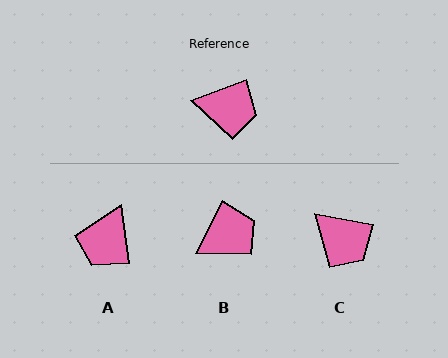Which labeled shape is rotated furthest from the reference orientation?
A, about 104 degrees away.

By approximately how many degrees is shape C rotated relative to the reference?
Approximately 32 degrees clockwise.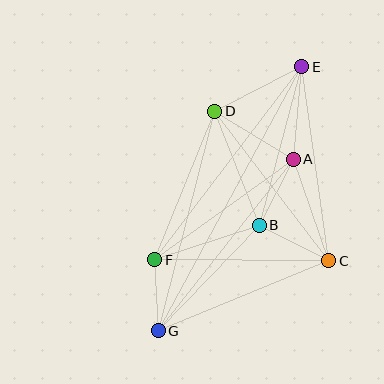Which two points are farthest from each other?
Points E and G are farthest from each other.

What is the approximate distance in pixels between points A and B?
The distance between A and B is approximately 74 pixels.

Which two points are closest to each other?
Points F and G are closest to each other.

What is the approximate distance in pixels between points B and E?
The distance between B and E is approximately 164 pixels.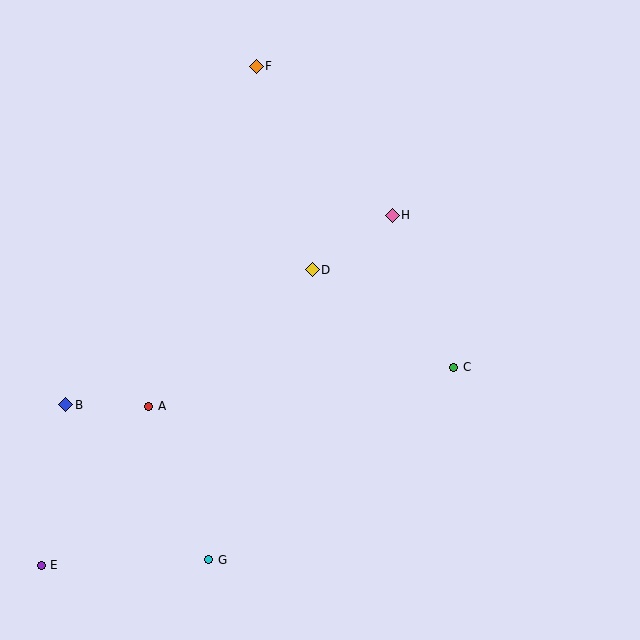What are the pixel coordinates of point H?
Point H is at (392, 215).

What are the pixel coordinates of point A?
Point A is at (149, 406).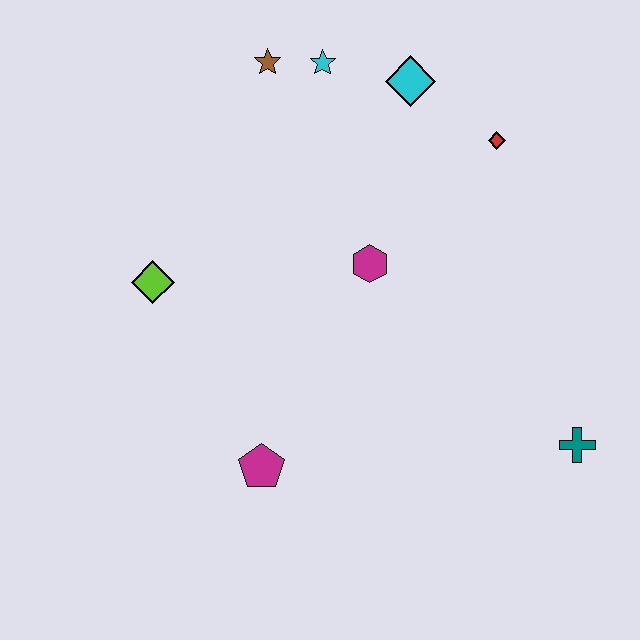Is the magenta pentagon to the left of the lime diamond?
No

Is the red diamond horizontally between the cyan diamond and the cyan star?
No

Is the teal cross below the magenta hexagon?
Yes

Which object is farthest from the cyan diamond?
The magenta pentagon is farthest from the cyan diamond.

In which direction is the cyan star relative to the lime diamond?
The cyan star is above the lime diamond.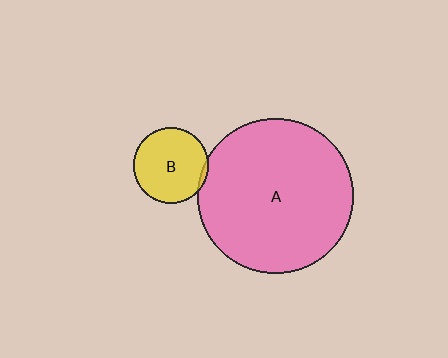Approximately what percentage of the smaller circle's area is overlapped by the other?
Approximately 5%.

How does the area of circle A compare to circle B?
Approximately 4.2 times.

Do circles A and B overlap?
Yes.